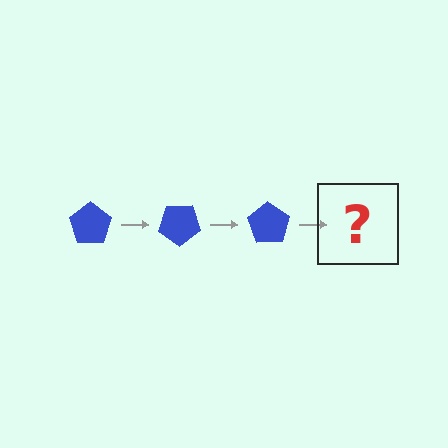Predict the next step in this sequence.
The next step is a blue pentagon rotated 105 degrees.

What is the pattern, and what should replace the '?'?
The pattern is that the pentagon rotates 35 degrees each step. The '?' should be a blue pentagon rotated 105 degrees.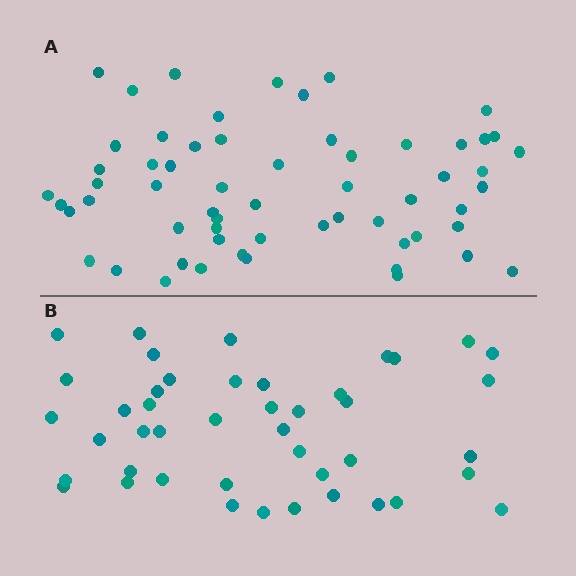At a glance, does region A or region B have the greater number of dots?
Region A (the top region) has more dots.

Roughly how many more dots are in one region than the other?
Region A has approximately 15 more dots than region B.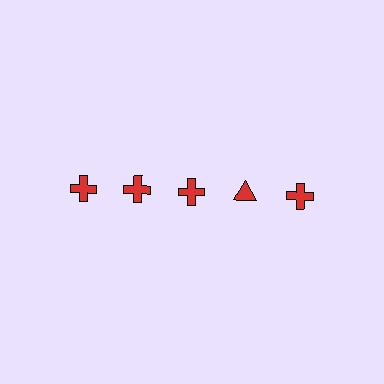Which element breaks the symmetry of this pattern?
The red triangle in the top row, second from right column breaks the symmetry. All other shapes are red crosses.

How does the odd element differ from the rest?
It has a different shape: triangle instead of cross.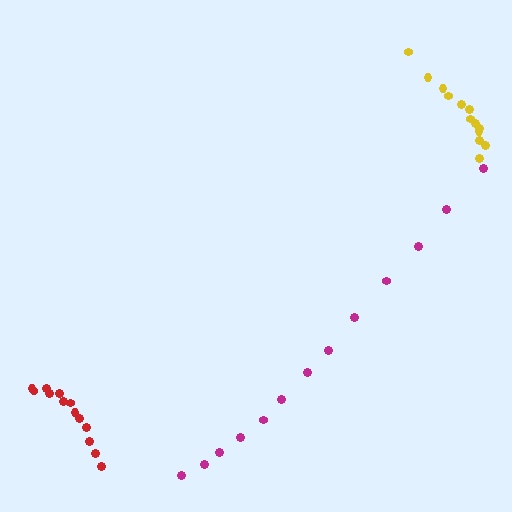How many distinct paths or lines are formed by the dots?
There are 3 distinct paths.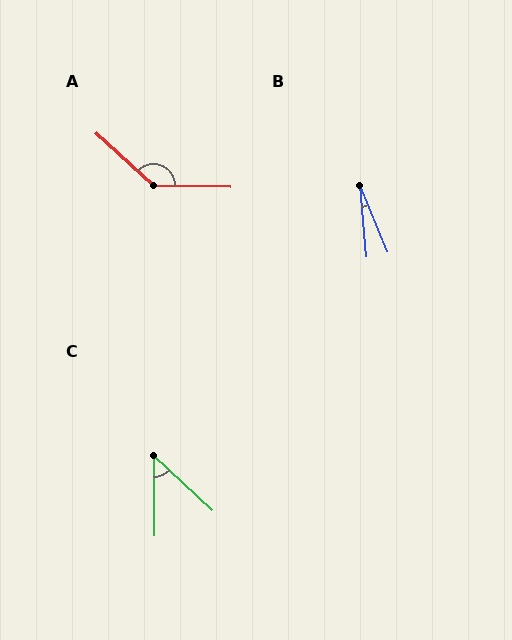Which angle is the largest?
A, at approximately 139 degrees.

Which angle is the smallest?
B, at approximately 17 degrees.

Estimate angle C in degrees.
Approximately 47 degrees.